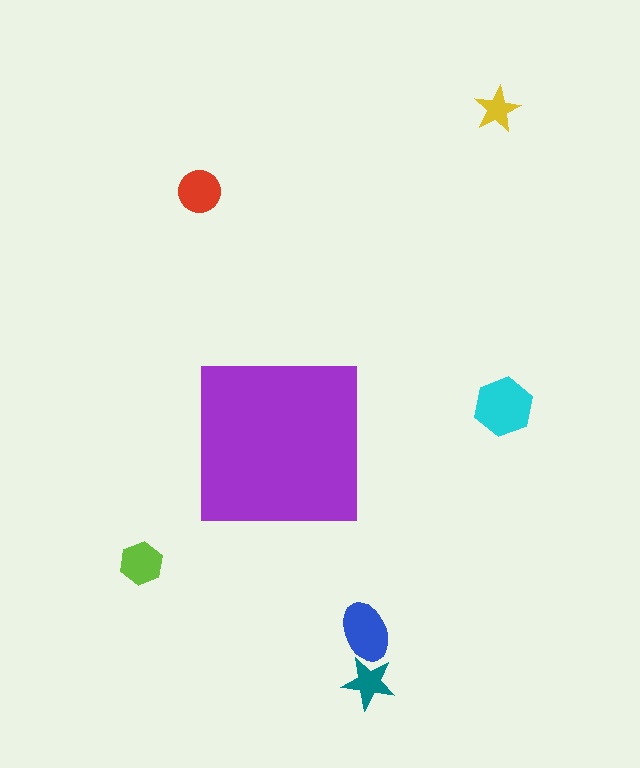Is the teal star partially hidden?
No, the teal star is fully visible.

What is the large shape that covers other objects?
A purple square.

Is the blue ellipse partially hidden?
No, the blue ellipse is fully visible.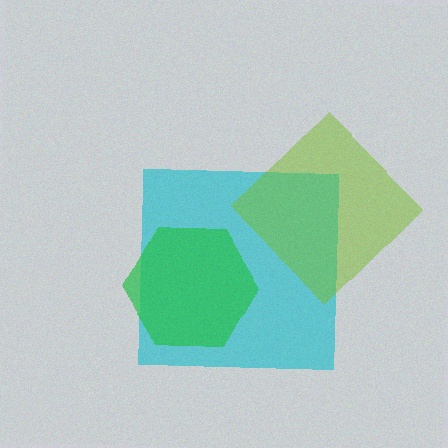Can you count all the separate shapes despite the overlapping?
Yes, there are 3 separate shapes.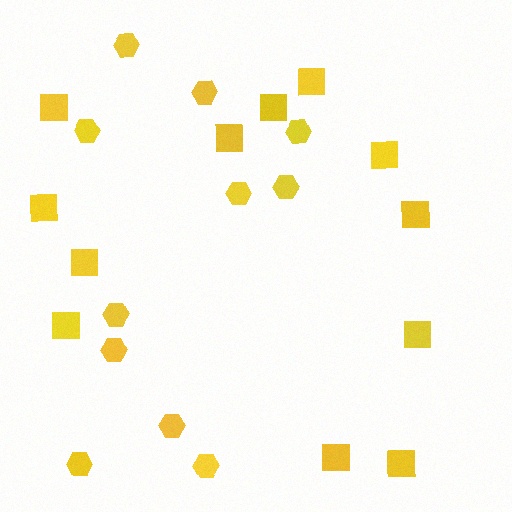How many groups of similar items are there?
There are 2 groups: one group of squares (12) and one group of hexagons (11).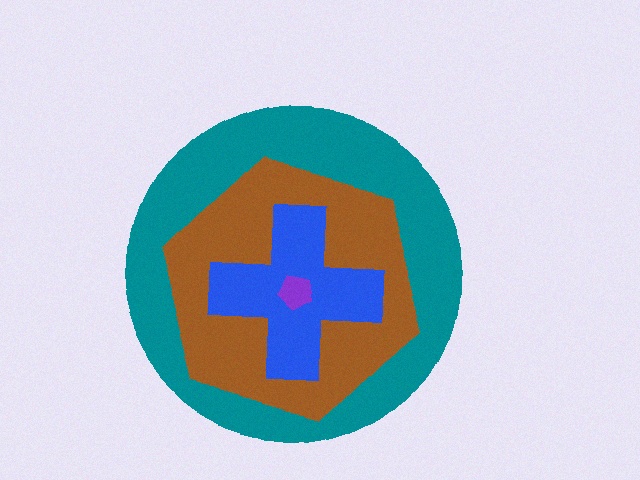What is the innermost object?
The purple pentagon.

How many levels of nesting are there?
4.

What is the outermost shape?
The teal circle.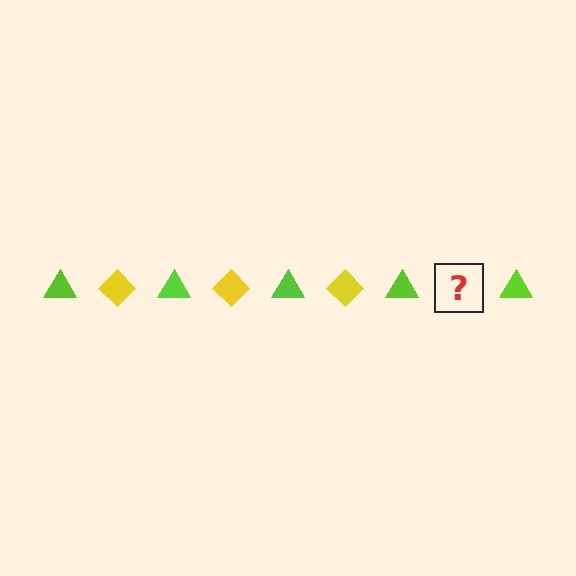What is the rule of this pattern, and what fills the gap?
The rule is that the pattern alternates between lime triangle and yellow diamond. The gap should be filled with a yellow diamond.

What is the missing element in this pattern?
The missing element is a yellow diamond.